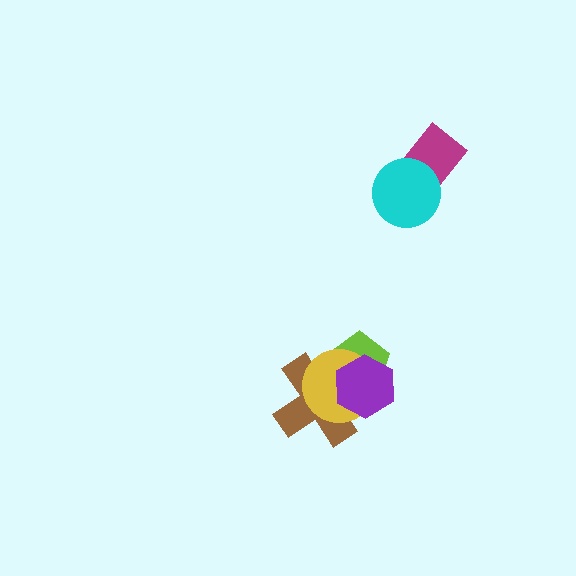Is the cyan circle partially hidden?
No, no other shape covers it.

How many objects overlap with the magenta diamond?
1 object overlaps with the magenta diamond.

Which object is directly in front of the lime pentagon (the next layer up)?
The brown cross is directly in front of the lime pentagon.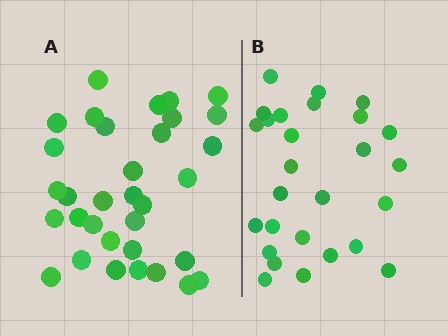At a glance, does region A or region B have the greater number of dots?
Region A (the left region) has more dots.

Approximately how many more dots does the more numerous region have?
Region A has about 6 more dots than region B.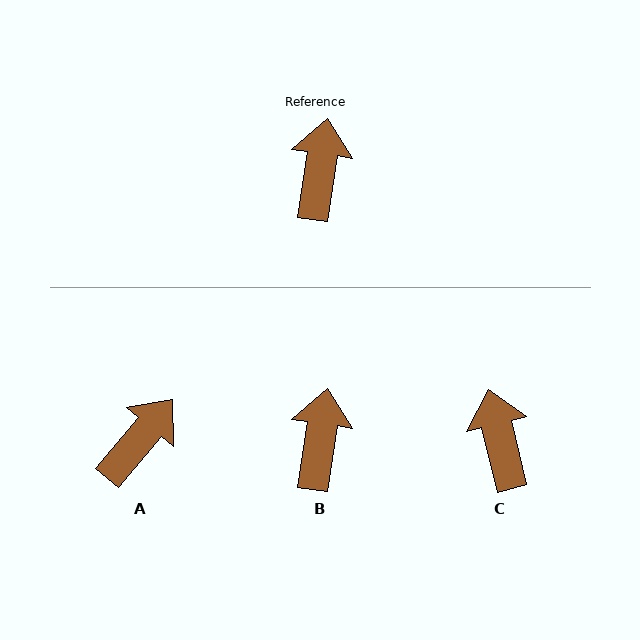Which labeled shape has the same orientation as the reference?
B.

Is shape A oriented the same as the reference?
No, it is off by about 31 degrees.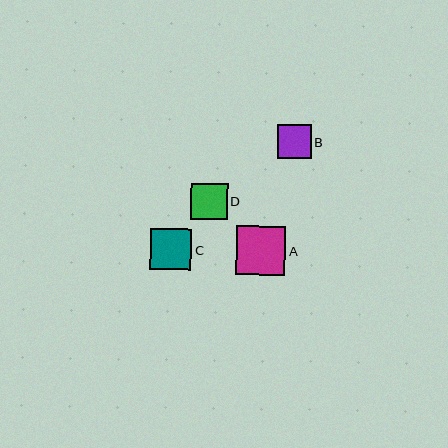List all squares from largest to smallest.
From largest to smallest: A, C, D, B.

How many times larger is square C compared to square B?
Square C is approximately 1.2 times the size of square B.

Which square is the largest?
Square A is the largest with a size of approximately 49 pixels.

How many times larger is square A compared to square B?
Square A is approximately 1.5 times the size of square B.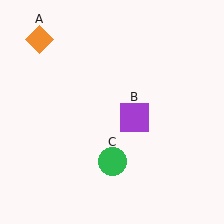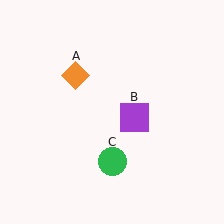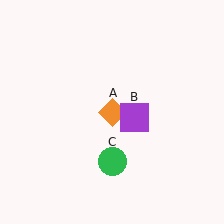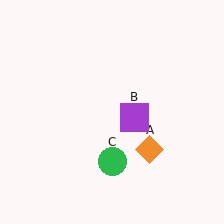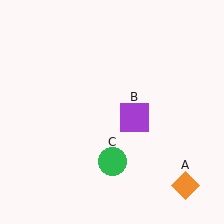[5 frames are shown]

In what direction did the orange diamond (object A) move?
The orange diamond (object A) moved down and to the right.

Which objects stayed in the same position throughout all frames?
Purple square (object B) and green circle (object C) remained stationary.